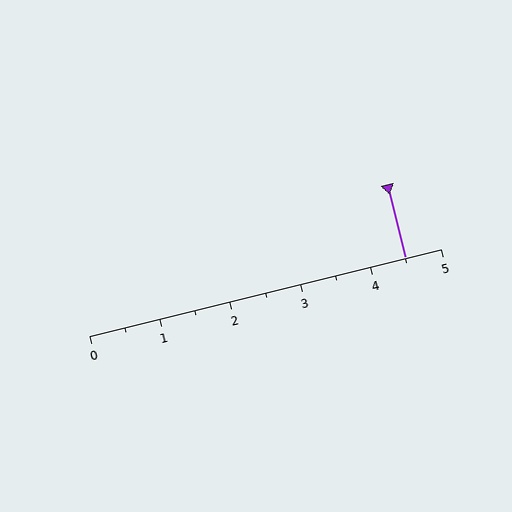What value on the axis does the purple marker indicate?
The marker indicates approximately 4.5.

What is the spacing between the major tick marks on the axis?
The major ticks are spaced 1 apart.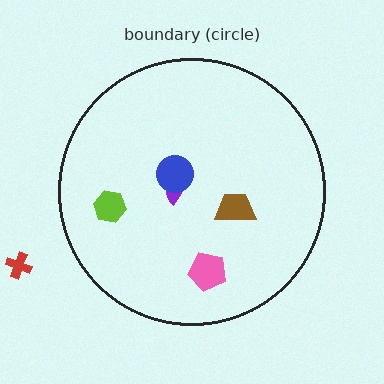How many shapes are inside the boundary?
5 inside, 1 outside.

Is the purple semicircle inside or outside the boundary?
Inside.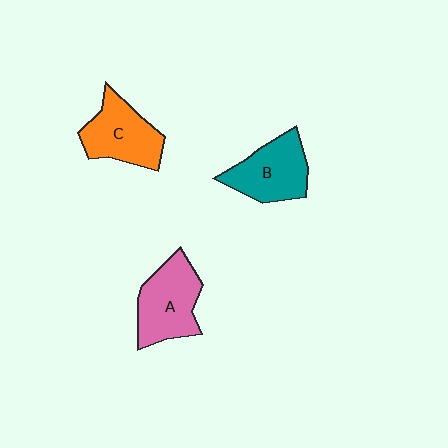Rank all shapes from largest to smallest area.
From largest to smallest: A (pink), C (orange), B (teal).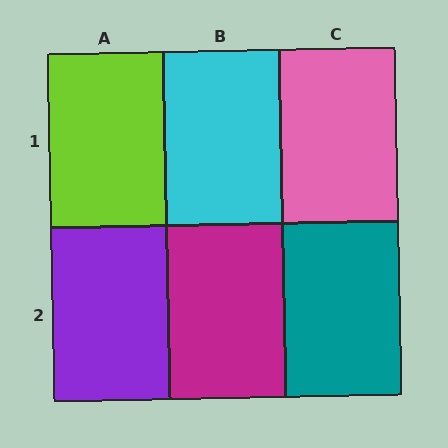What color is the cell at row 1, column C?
Pink.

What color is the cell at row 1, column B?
Cyan.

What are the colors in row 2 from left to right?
Purple, magenta, teal.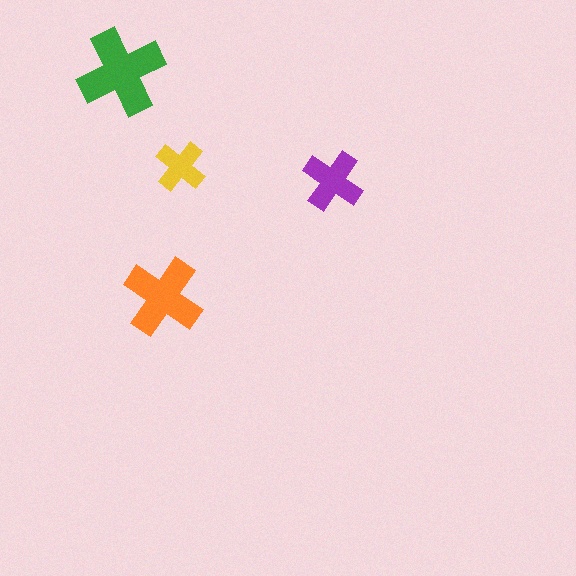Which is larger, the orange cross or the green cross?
The green one.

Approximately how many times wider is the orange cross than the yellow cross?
About 1.5 times wider.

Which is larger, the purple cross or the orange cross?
The orange one.